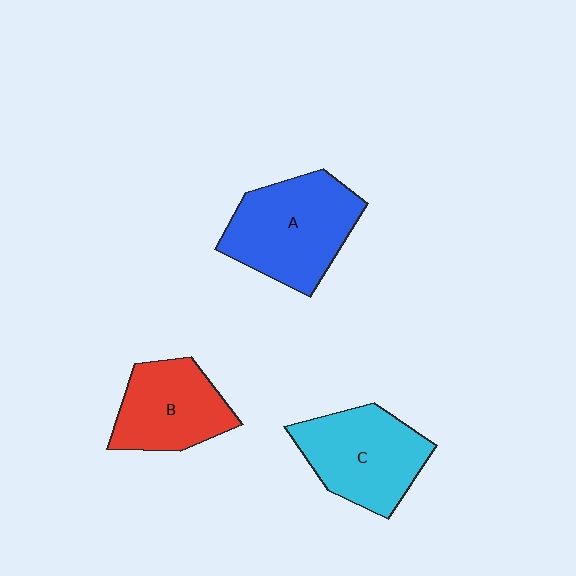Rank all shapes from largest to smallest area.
From largest to smallest: A (blue), C (cyan), B (red).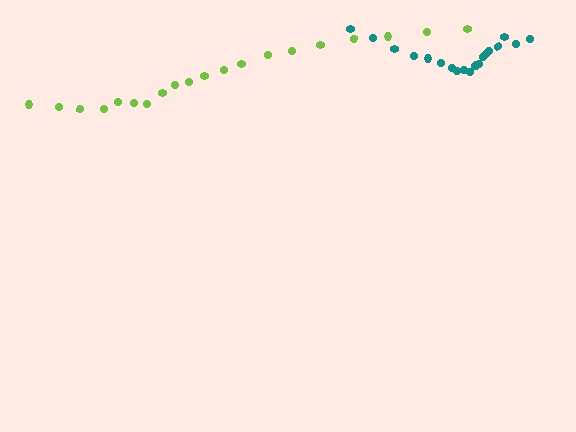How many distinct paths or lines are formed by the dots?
There are 2 distinct paths.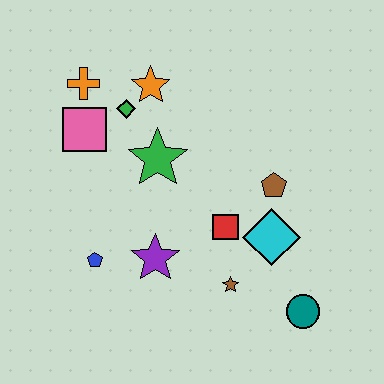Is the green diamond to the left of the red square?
Yes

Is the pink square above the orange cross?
No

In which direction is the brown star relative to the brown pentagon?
The brown star is below the brown pentagon.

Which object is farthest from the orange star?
The teal circle is farthest from the orange star.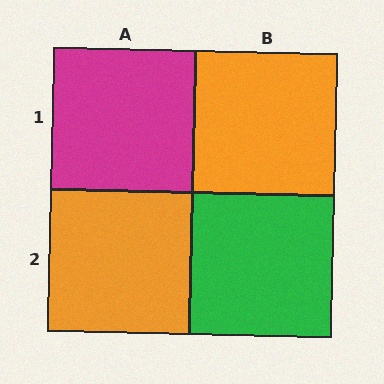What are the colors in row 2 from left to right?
Orange, green.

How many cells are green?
1 cell is green.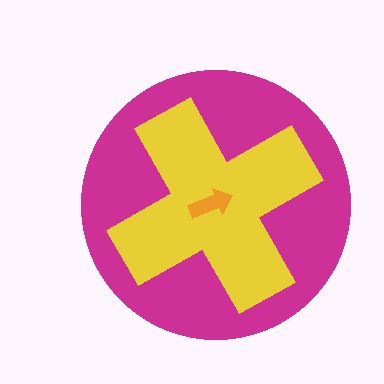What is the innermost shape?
The orange arrow.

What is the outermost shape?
The magenta circle.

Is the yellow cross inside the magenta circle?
Yes.